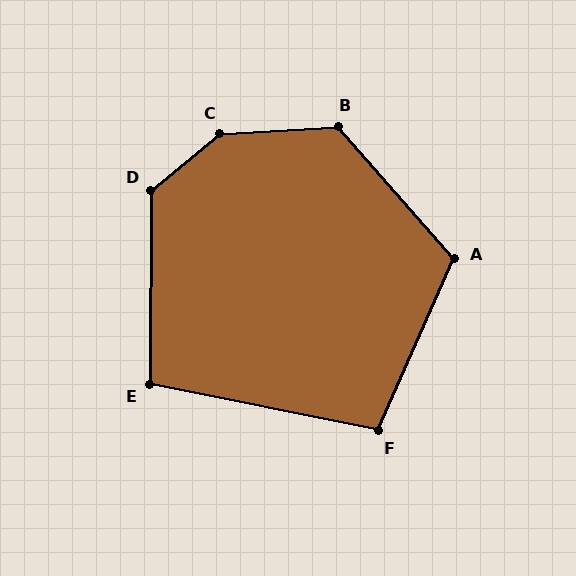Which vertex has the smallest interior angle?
E, at approximately 101 degrees.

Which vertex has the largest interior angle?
C, at approximately 144 degrees.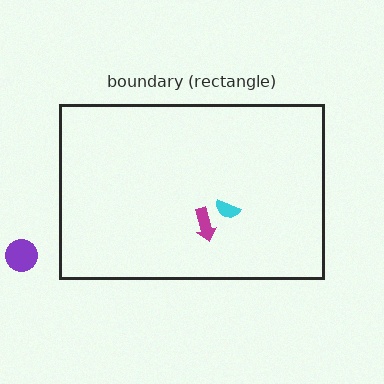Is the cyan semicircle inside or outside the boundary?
Inside.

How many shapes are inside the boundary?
2 inside, 1 outside.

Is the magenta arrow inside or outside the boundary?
Inside.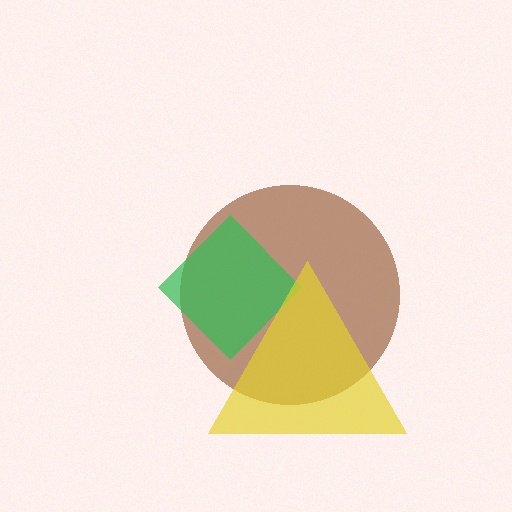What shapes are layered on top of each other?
The layered shapes are: a brown circle, a green diamond, a yellow triangle.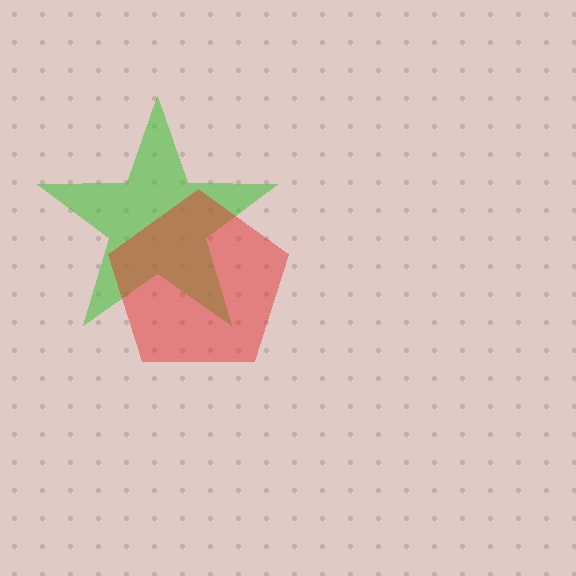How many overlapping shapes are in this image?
There are 2 overlapping shapes in the image.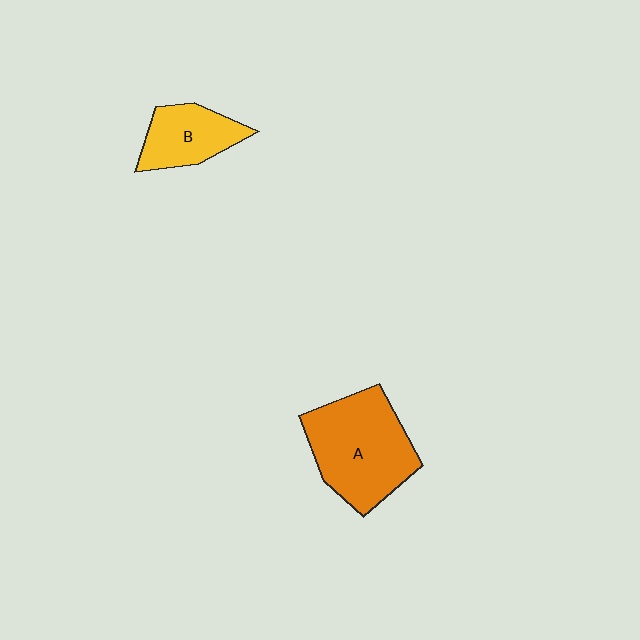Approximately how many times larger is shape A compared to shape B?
Approximately 1.9 times.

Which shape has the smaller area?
Shape B (yellow).